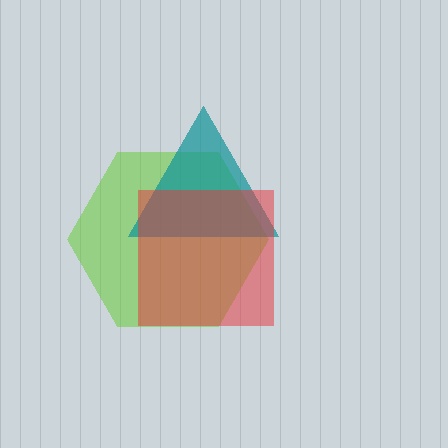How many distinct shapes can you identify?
There are 3 distinct shapes: a lime hexagon, a teal triangle, a red square.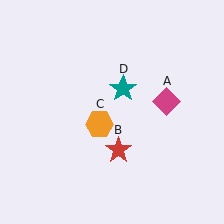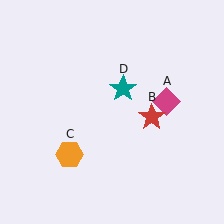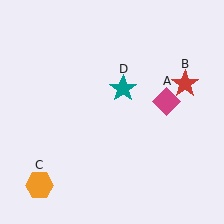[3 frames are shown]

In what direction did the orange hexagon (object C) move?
The orange hexagon (object C) moved down and to the left.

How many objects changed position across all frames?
2 objects changed position: red star (object B), orange hexagon (object C).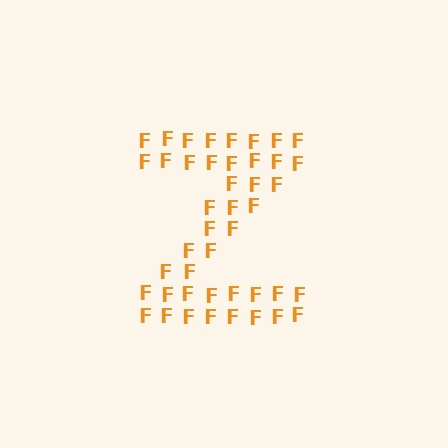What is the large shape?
The large shape is the letter Z.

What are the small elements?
The small elements are letter F's.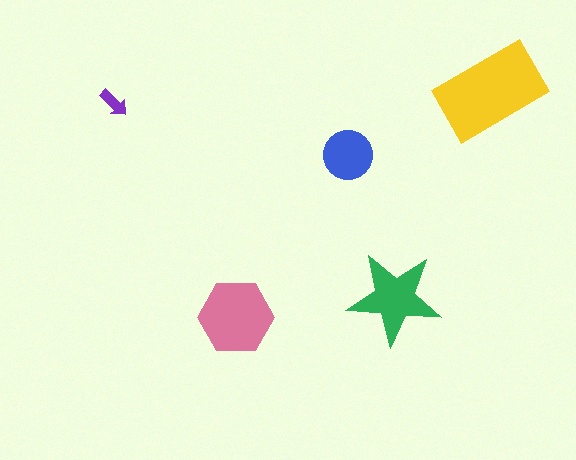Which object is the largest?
The yellow rectangle.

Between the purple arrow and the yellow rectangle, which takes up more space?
The yellow rectangle.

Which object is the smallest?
The purple arrow.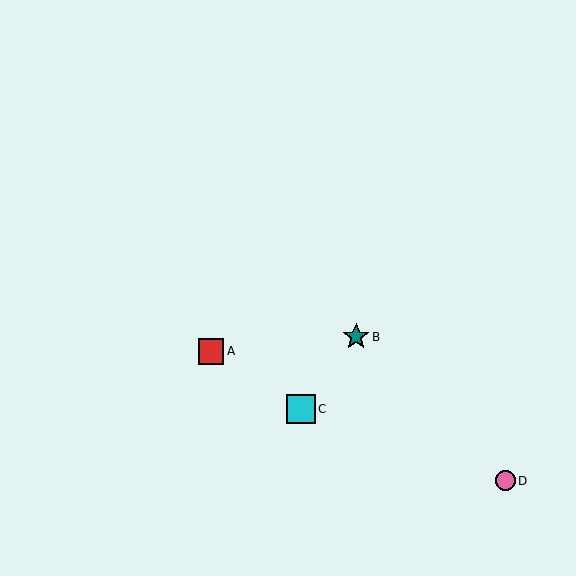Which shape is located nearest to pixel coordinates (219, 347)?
The red square (labeled A) at (211, 351) is nearest to that location.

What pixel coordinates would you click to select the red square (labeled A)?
Click at (211, 351) to select the red square A.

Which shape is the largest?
The cyan square (labeled C) is the largest.